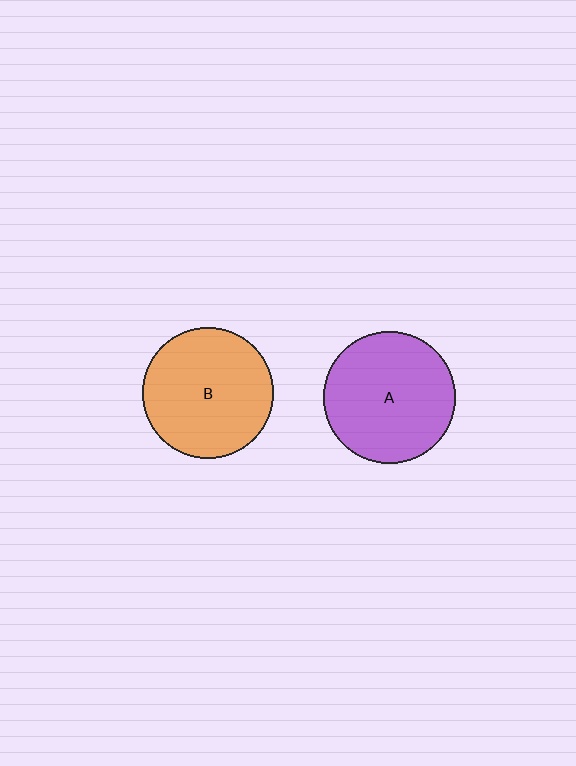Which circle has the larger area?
Circle A (purple).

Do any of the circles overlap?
No, none of the circles overlap.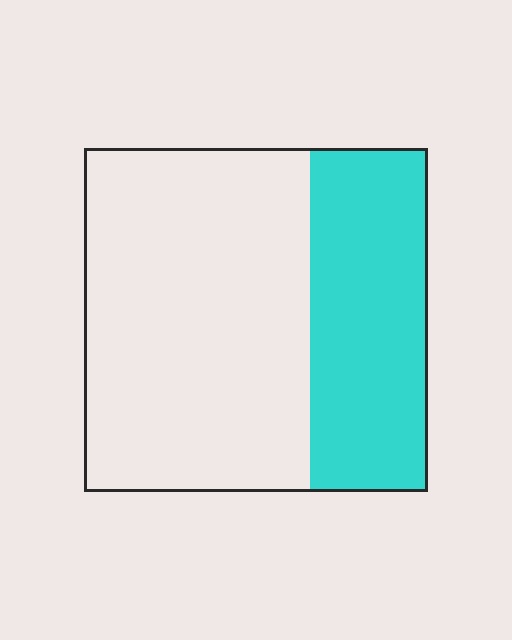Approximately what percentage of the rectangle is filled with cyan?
Approximately 35%.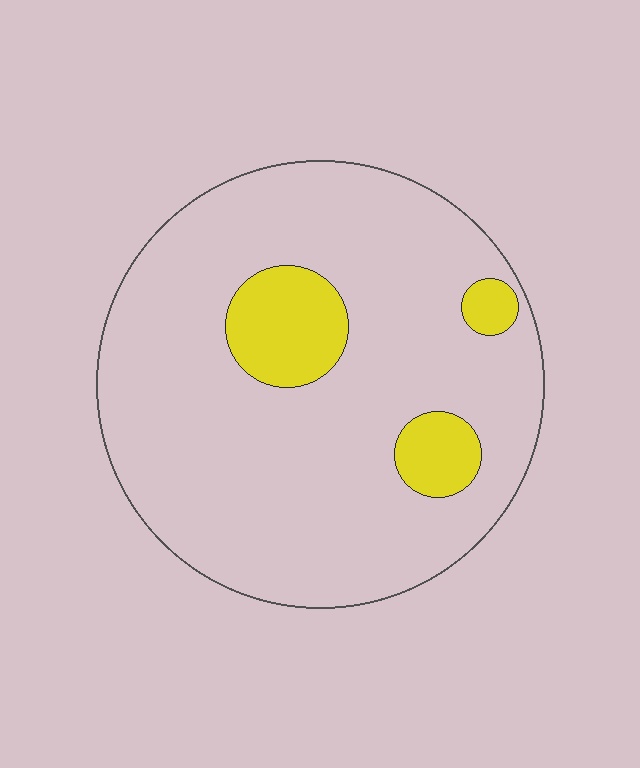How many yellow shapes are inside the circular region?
3.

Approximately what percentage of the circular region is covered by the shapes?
Approximately 15%.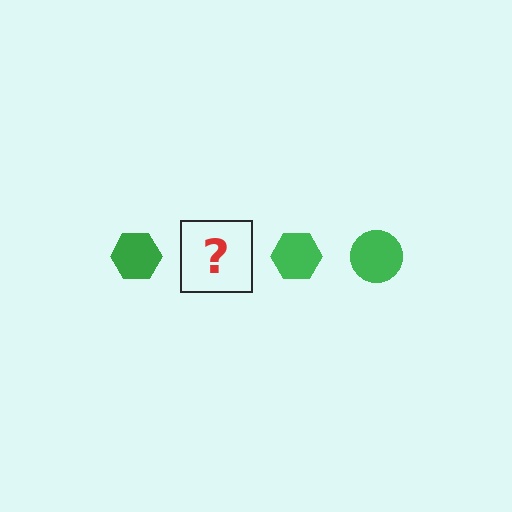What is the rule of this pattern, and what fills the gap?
The rule is that the pattern cycles through hexagon, circle shapes in green. The gap should be filled with a green circle.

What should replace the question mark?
The question mark should be replaced with a green circle.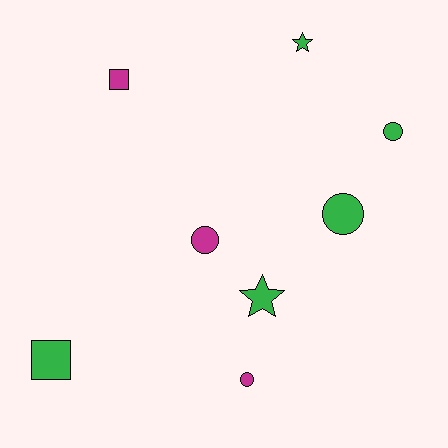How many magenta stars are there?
There are no magenta stars.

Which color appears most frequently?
Green, with 5 objects.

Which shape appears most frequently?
Circle, with 4 objects.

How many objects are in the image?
There are 8 objects.